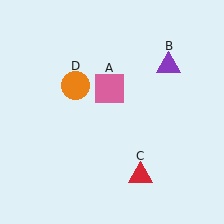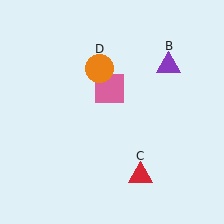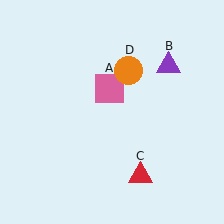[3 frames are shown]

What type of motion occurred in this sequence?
The orange circle (object D) rotated clockwise around the center of the scene.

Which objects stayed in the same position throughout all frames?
Pink square (object A) and purple triangle (object B) and red triangle (object C) remained stationary.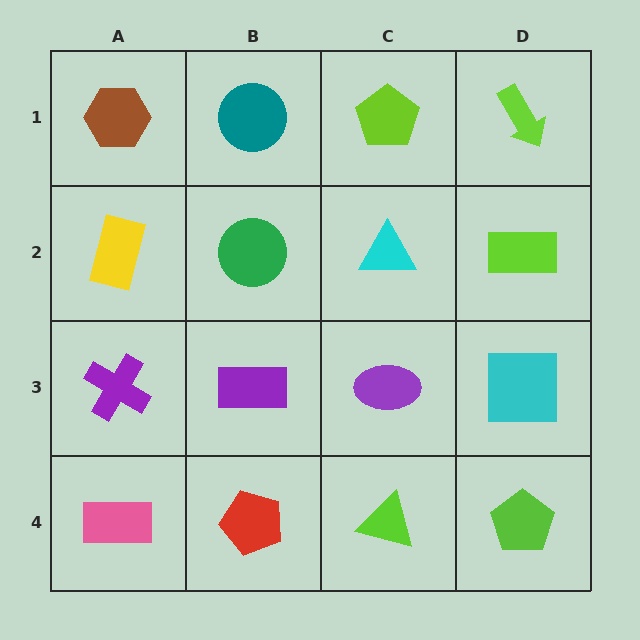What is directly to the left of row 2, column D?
A cyan triangle.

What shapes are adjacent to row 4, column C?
A purple ellipse (row 3, column C), a red pentagon (row 4, column B), a lime pentagon (row 4, column D).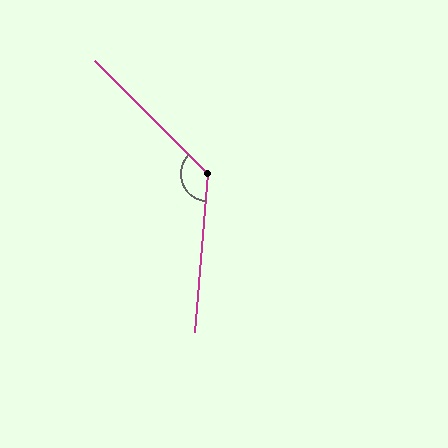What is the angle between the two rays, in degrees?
Approximately 130 degrees.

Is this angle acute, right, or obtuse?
It is obtuse.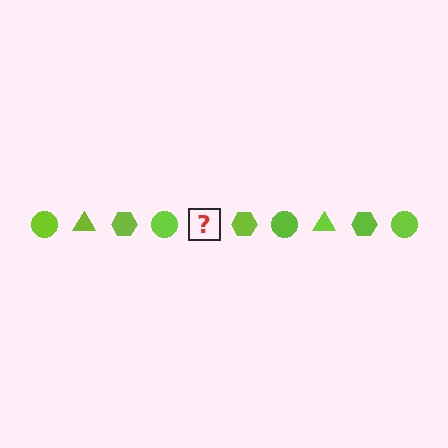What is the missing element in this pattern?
The missing element is a lime triangle.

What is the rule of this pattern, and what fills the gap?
The rule is that the pattern cycles through circle, triangle, hexagon shapes in lime. The gap should be filled with a lime triangle.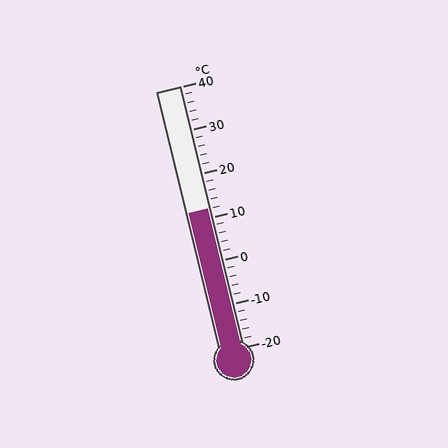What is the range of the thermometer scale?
The thermometer scale ranges from -20°C to 40°C.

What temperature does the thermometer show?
The thermometer shows approximately 12°C.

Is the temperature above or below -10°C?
The temperature is above -10°C.